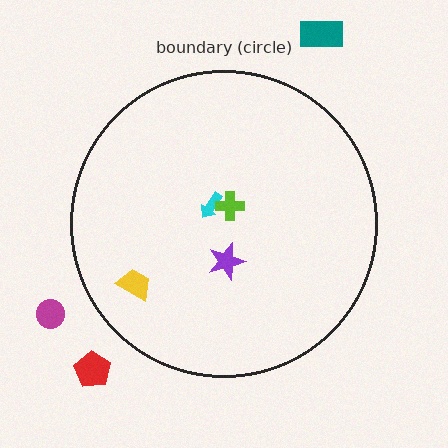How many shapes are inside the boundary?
4 inside, 3 outside.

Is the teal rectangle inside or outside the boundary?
Outside.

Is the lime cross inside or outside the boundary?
Inside.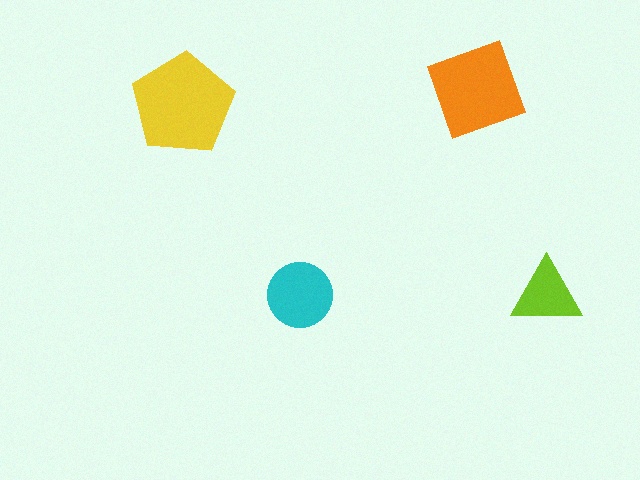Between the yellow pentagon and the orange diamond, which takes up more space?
The yellow pentagon.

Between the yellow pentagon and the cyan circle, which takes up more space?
The yellow pentagon.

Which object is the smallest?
The lime triangle.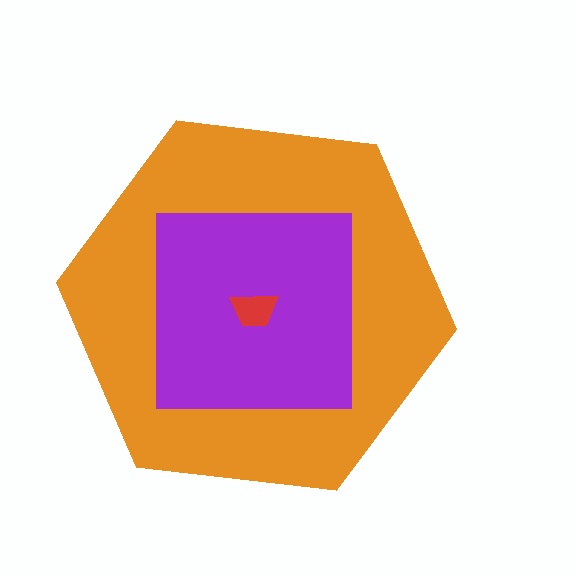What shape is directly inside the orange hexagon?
The purple square.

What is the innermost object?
The red trapezoid.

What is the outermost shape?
The orange hexagon.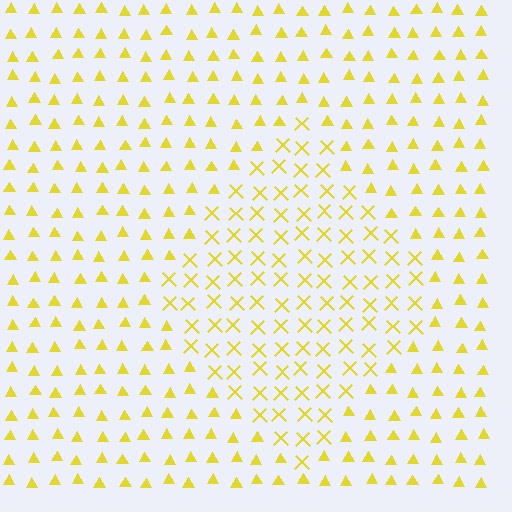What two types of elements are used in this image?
The image uses X marks inside the diamond region and triangles outside it.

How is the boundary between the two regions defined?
The boundary is defined by a change in element shape: X marks inside vs. triangles outside. All elements share the same color and spacing.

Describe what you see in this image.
The image is filled with small yellow elements arranged in a uniform grid. A diamond-shaped region contains X marks, while the surrounding area contains triangles. The boundary is defined purely by the change in element shape.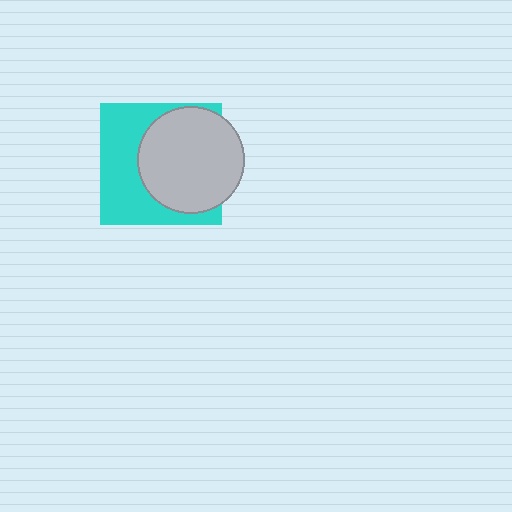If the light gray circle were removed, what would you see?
You would see the complete cyan square.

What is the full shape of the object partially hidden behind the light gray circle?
The partially hidden object is a cyan square.